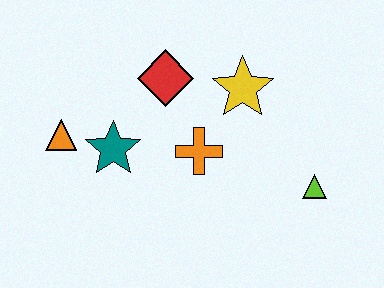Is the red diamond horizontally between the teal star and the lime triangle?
Yes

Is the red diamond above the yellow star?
Yes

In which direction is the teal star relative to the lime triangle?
The teal star is to the left of the lime triangle.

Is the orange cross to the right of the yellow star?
No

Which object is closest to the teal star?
The orange triangle is closest to the teal star.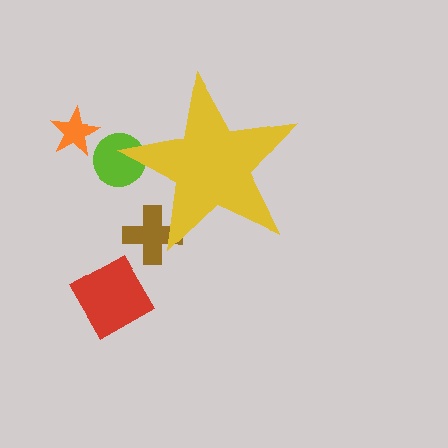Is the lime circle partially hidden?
Yes, the lime circle is partially hidden behind the yellow star.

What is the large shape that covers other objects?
A yellow star.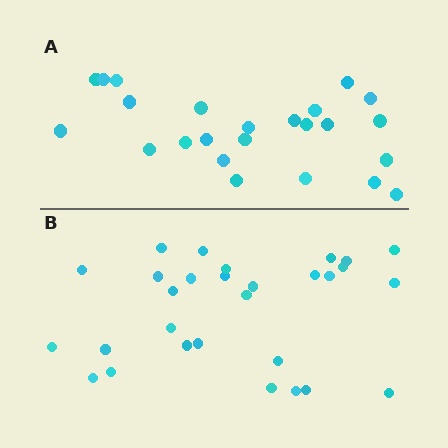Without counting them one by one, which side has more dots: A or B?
Region B (the bottom region) has more dots.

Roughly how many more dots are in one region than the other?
Region B has about 5 more dots than region A.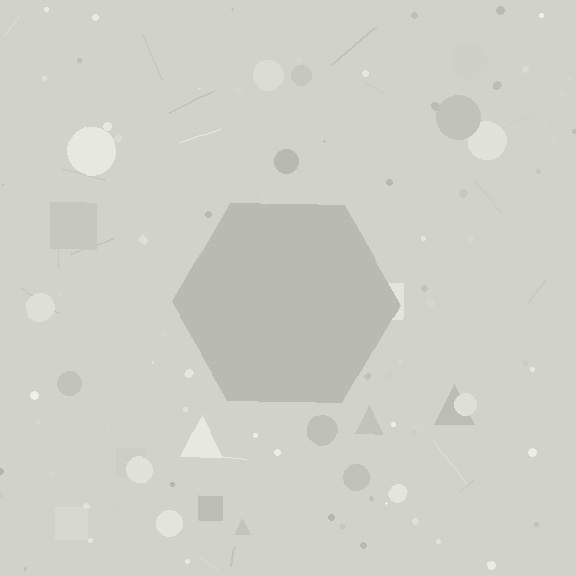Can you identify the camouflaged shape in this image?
The camouflaged shape is a hexagon.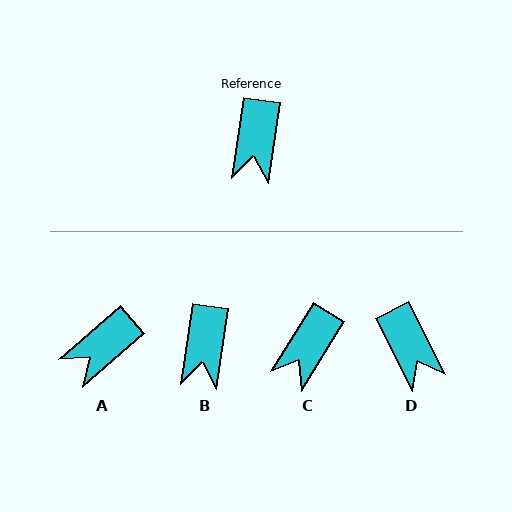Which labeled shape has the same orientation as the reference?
B.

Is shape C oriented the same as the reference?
No, it is off by about 23 degrees.